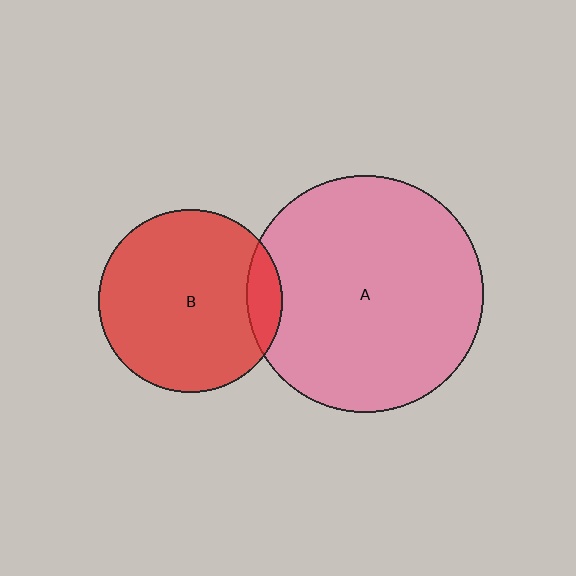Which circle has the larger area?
Circle A (pink).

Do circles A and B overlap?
Yes.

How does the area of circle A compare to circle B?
Approximately 1.7 times.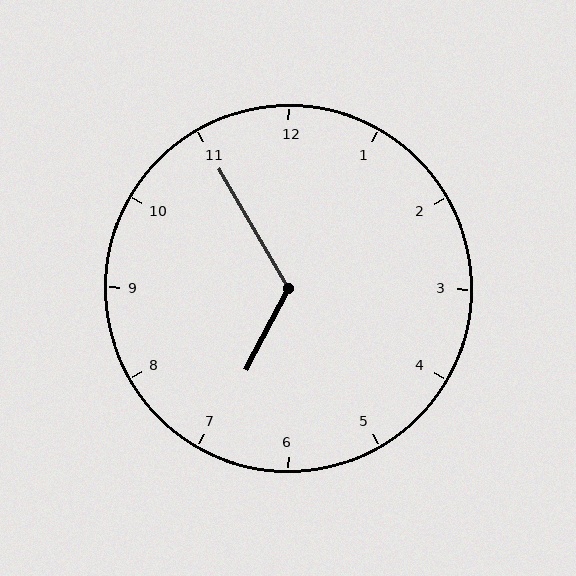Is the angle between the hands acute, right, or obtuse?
It is obtuse.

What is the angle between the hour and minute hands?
Approximately 122 degrees.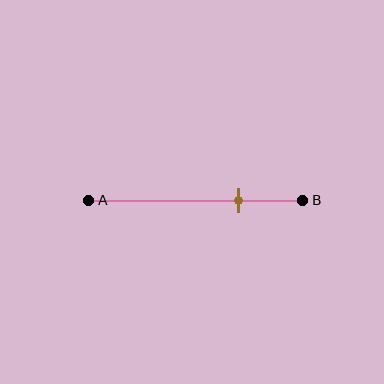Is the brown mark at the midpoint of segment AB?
No, the mark is at about 70% from A, not at the 50% midpoint.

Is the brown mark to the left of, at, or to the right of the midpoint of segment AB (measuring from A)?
The brown mark is to the right of the midpoint of segment AB.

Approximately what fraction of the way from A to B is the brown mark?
The brown mark is approximately 70% of the way from A to B.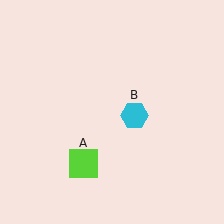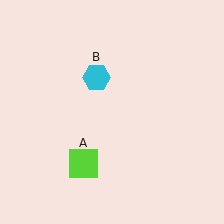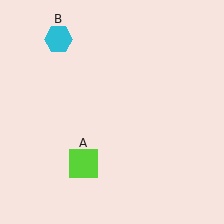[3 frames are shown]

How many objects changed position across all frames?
1 object changed position: cyan hexagon (object B).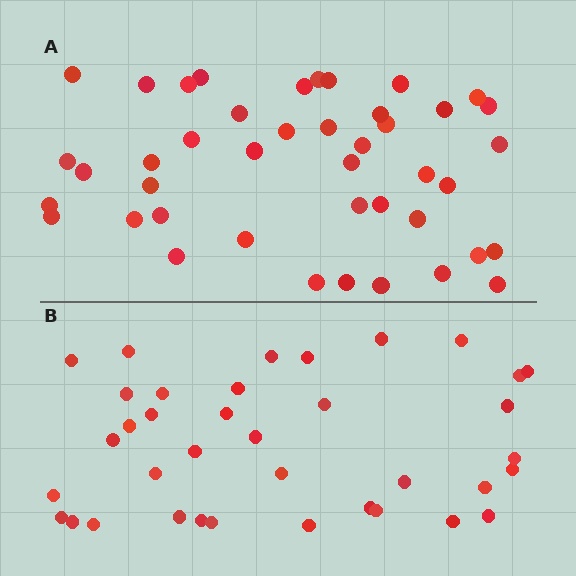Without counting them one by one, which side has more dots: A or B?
Region A (the top region) has more dots.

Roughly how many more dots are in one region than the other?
Region A has about 6 more dots than region B.